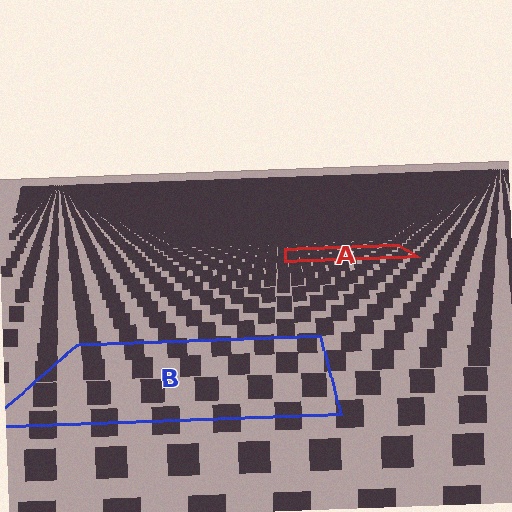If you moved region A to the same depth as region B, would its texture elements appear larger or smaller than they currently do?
They would appear larger. At a closer depth, the same texture elements are projected at a bigger on-screen size.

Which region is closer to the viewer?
Region B is closer. The texture elements there are larger and more spread out.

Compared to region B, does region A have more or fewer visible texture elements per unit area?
Region A has more texture elements per unit area — they are packed more densely because it is farther away.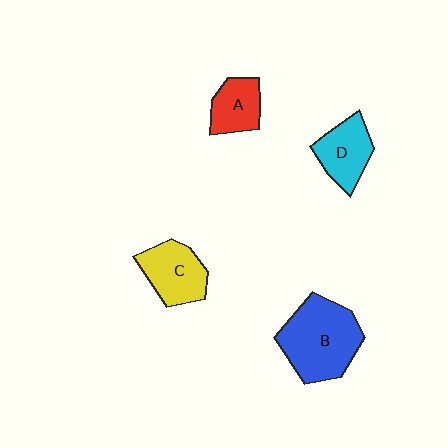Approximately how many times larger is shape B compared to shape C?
Approximately 1.6 times.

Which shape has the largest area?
Shape B (blue).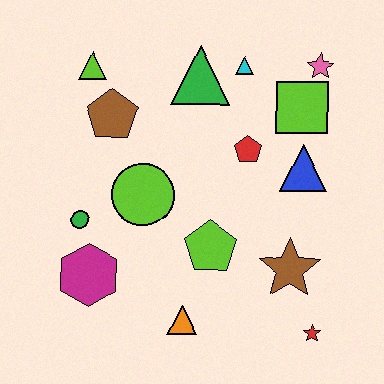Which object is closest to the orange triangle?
The lime pentagon is closest to the orange triangle.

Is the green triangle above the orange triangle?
Yes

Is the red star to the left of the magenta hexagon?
No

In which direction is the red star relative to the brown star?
The red star is below the brown star.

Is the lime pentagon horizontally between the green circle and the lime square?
Yes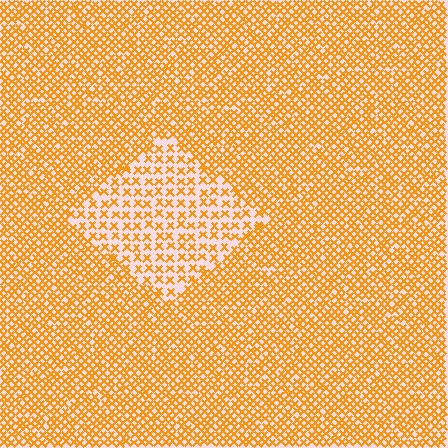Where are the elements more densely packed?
The elements are more densely packed outside the diamond boundary.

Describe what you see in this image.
The image contains small orange elements arranged at two different densities. A diamond-shaped region is visible where the elements are less densely packed than the surrounding area.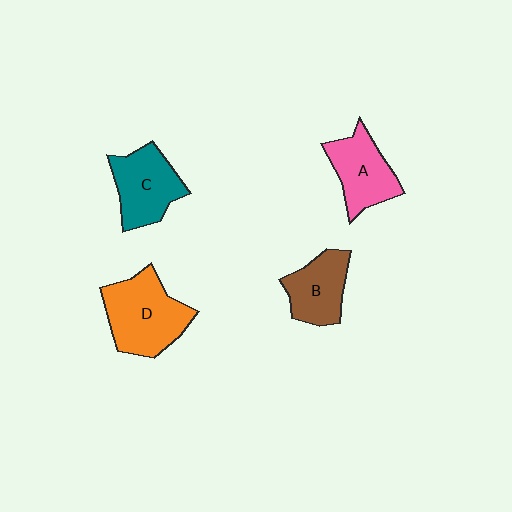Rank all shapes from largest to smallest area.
From largest to smallest: D (orange), C (teal), A (pink), B (brown).